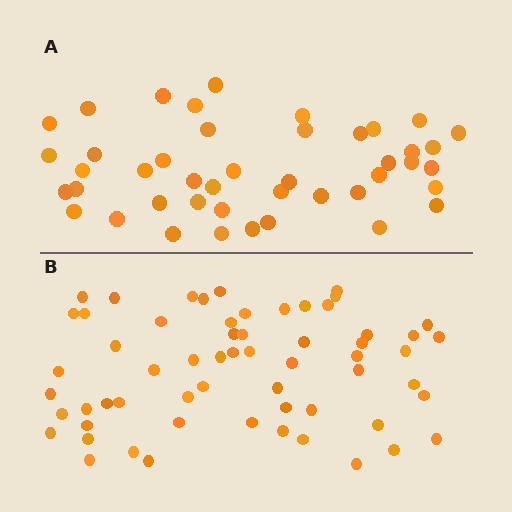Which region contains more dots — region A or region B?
Region B (the bottom region) has more dots.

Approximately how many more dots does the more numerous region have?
Region B has approximately 15 more dots than region A.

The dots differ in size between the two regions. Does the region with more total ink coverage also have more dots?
No. Region A has more total ink coverage because its dots are larger, but region B actually contains more individual dots. Total area can be misleading — the number of items is what matters here.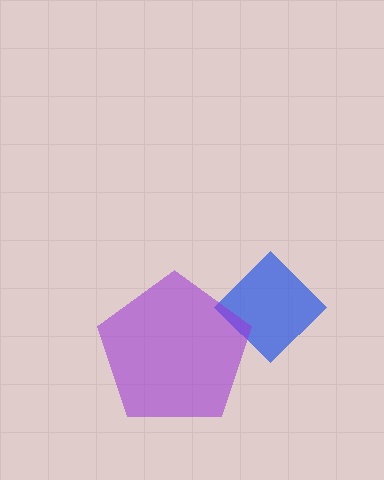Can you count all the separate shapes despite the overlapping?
Yes, there are 2 separate shapes.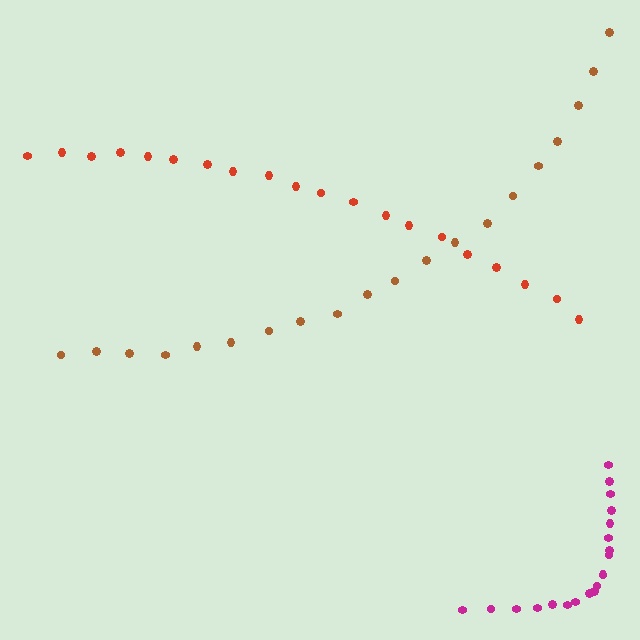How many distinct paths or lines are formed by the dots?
There are 3 distinct paths.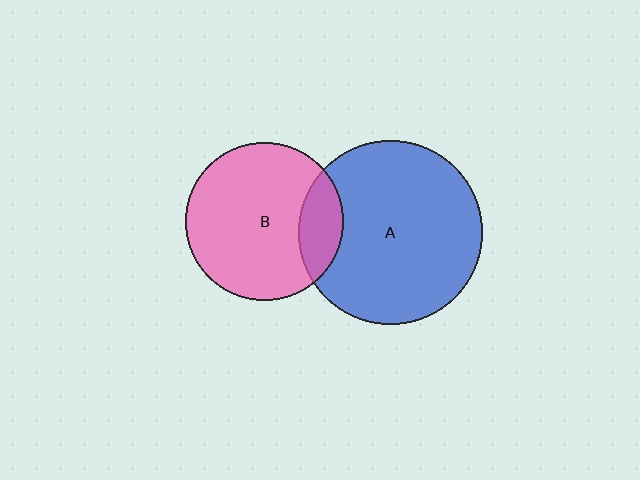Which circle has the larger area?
Circle A (blue).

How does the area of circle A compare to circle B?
Approximately 1.3 times.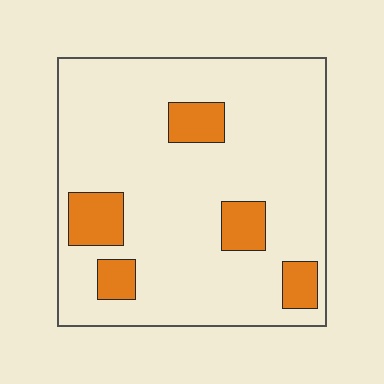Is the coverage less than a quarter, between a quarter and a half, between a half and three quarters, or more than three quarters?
Less than a quarter.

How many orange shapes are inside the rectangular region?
5.